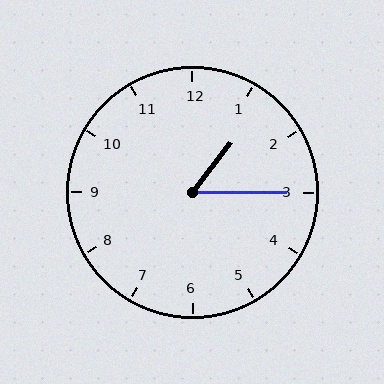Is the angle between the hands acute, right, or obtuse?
It is acute.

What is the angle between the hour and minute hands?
Approximately 52 degrees.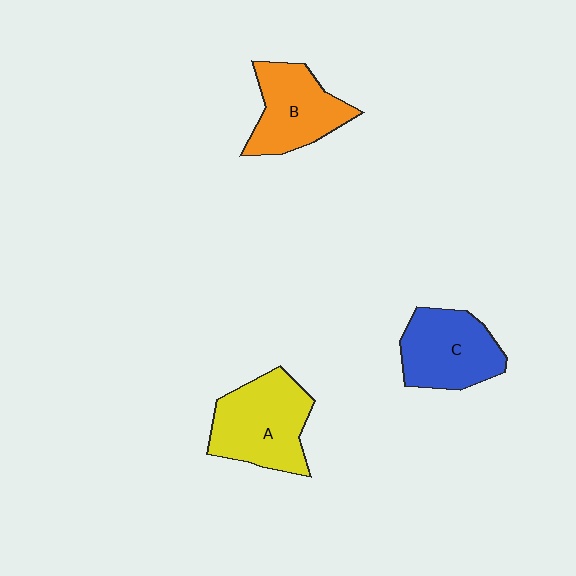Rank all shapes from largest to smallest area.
From largest to smallest: A (yellow), C (blue), B (orange).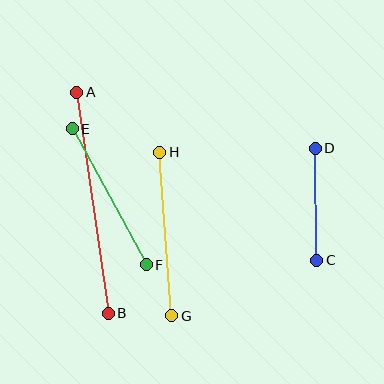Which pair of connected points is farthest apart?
Points A and B are farthest apart.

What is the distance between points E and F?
The distance is approximately 155 pixels.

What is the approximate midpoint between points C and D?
The midpoint is at approximately (316, 204) pixels.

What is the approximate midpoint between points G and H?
The midpoint is at approximately (166, 234) pixels.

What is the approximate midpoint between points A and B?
The midpoint is at approximately (92, 203) pixels.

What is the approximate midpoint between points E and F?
The midpoint is at approximately (109, 197) pixels.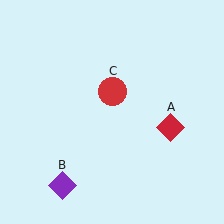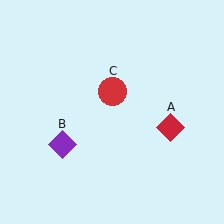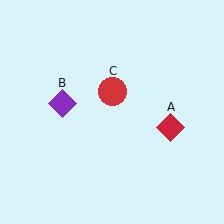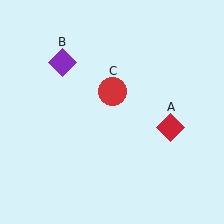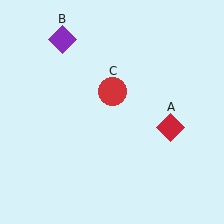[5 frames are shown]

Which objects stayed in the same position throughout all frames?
Red diamond (object A) and red circle (object C) remained stationary.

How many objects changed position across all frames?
1 object changed position: purple diamond (object B).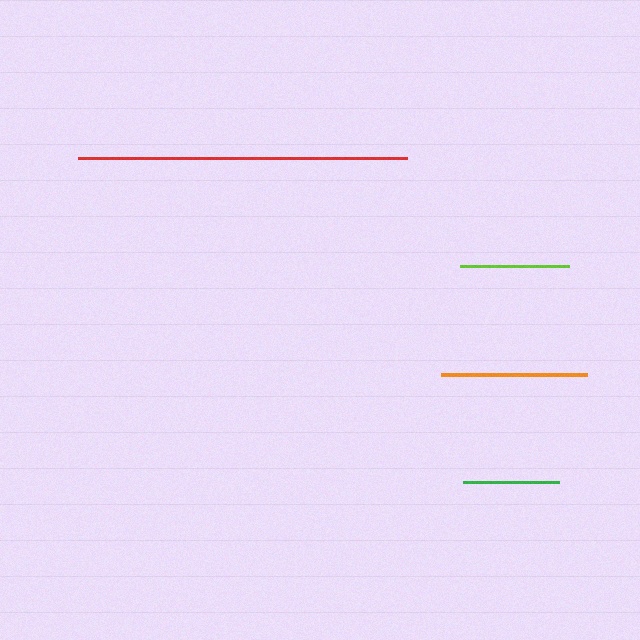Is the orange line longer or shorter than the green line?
The orange line is longer than the green line.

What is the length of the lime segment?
The lime segment is approximately 109 pixels long.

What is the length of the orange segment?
The orange segment is approximately 146 pixels long.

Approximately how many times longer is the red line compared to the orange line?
The red line is approximately 2.3 times the length of the orange line.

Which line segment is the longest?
The red line is the longest at approximately 329 pixels.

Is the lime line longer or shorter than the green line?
The lime line is longer than the green line.